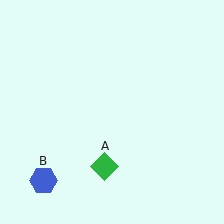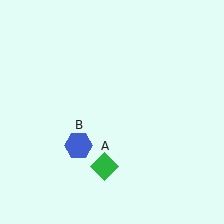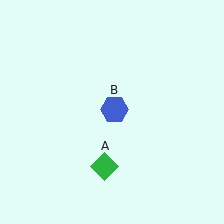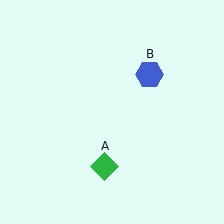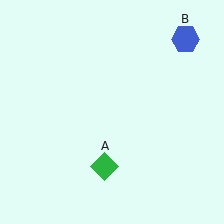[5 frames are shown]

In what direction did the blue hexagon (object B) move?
The blue hexagon (object B) moved up and to the right.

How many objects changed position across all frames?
1 object changed position: blue hexagon (object B).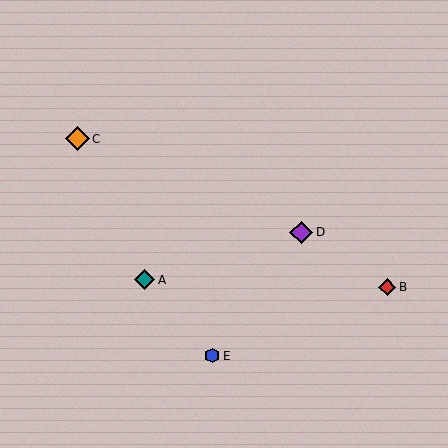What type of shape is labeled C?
Shape C is an orange diamond.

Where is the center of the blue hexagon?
The center of the blue hexagon is at (212, 356).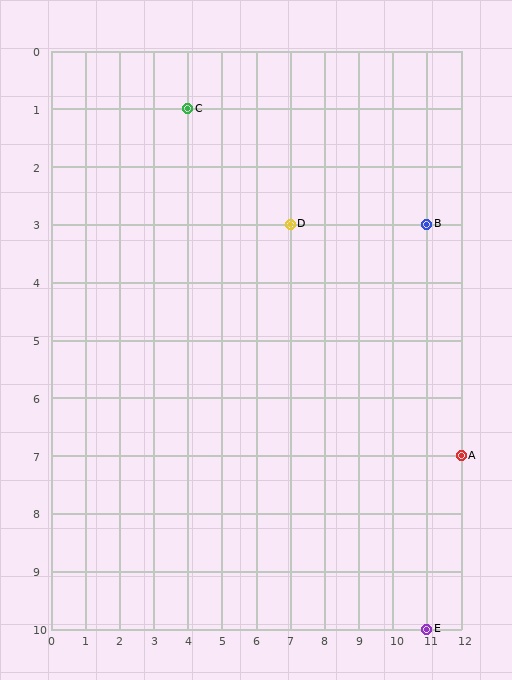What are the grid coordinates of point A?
Point A is at grid coordinates (12, 7).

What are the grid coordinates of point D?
Point D is at grid coordinates (7, 3).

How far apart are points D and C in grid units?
Points D and C are 3 columns and 2 rows apart (about 3.6 grid units diagonally).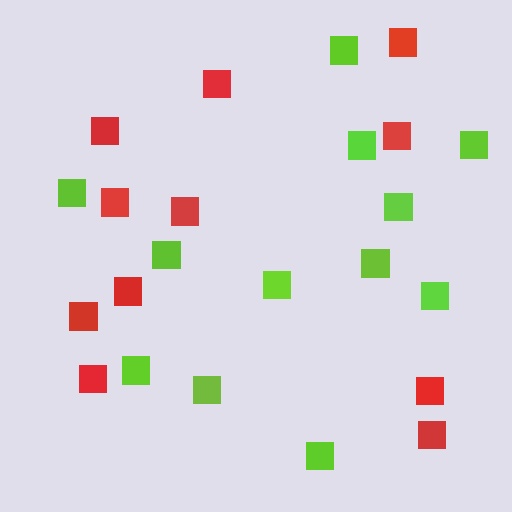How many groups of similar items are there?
There are 2 groups: one group of red squares (11) and one group of lime squares (12).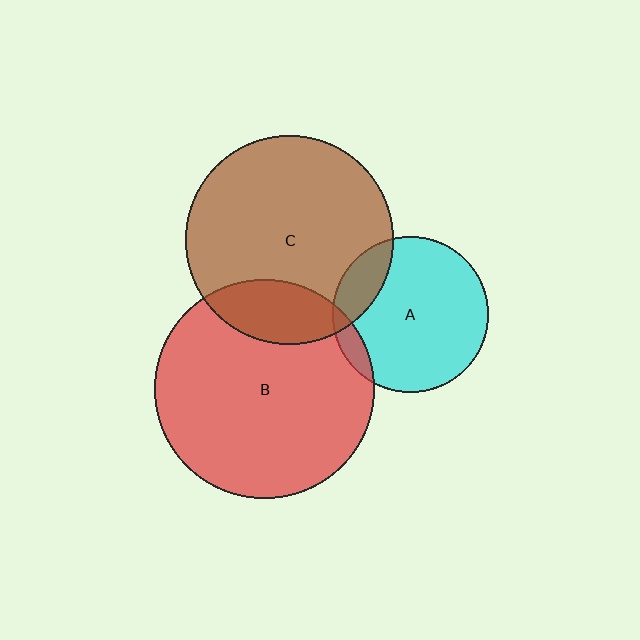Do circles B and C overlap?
Yes.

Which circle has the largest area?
Circle B (red).